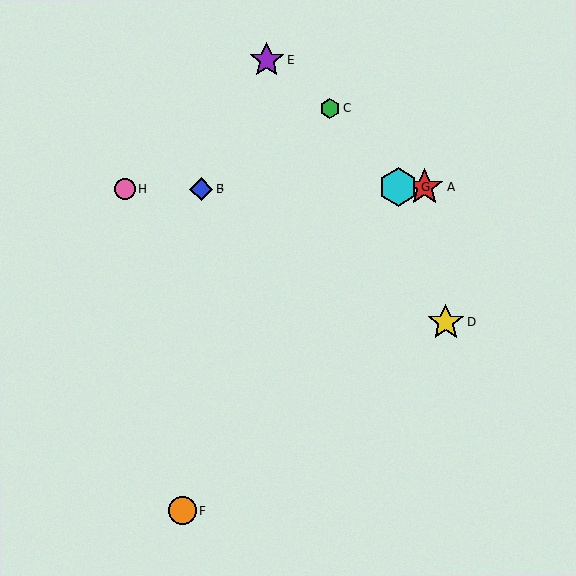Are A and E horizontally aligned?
No, A is at y≈187 and E is at y≈60.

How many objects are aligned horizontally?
4 objects (A, B, G, H) are aligned horizontally.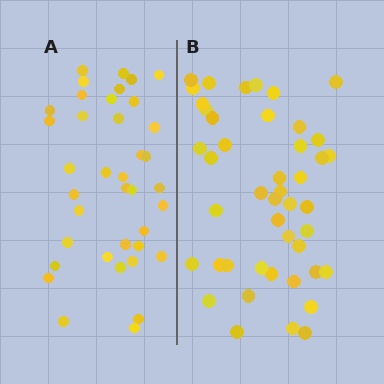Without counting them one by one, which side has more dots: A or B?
Region B (the right region) has more dots.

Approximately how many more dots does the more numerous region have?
Region B has roughly 8 or so more dots than region A.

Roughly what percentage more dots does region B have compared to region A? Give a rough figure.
About 20% more.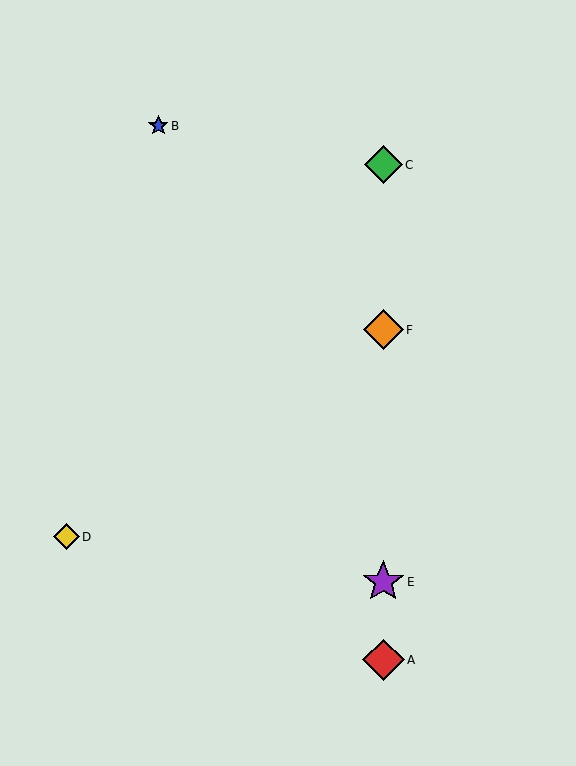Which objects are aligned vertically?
Objects A, C, E, F are aligned vertically.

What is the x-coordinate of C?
Object C is at x≈383.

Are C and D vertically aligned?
No, C is at x≈383 and D is at x≈66.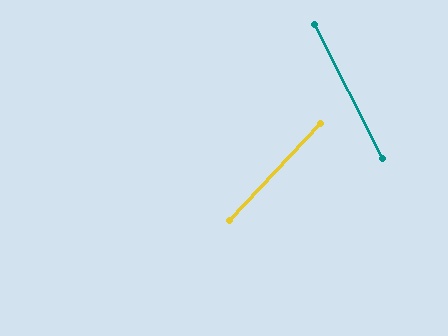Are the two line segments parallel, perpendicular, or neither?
Neither parallel nor perpendicular — they differ by about 70°.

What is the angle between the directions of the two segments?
Approximately 70 degrees.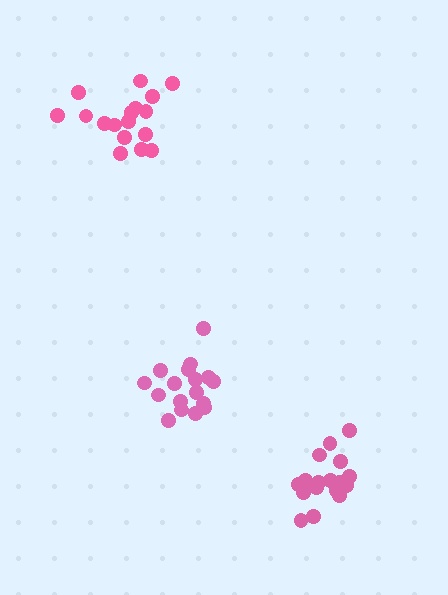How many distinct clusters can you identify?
There are 3 distinct clusters.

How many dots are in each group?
Group 1: 17 dots, Group 2: 17 dots, Group 3: 17 dots (51 total).